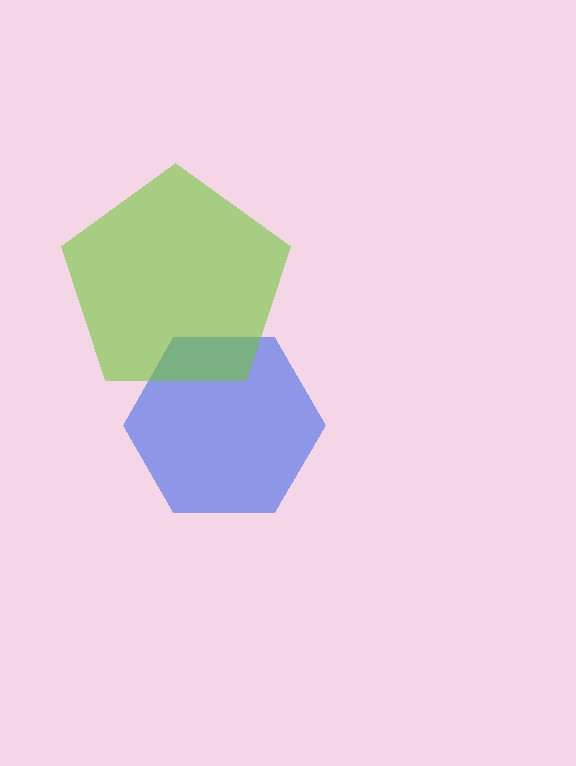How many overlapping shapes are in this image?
There are 2 overlapping shapes in the image.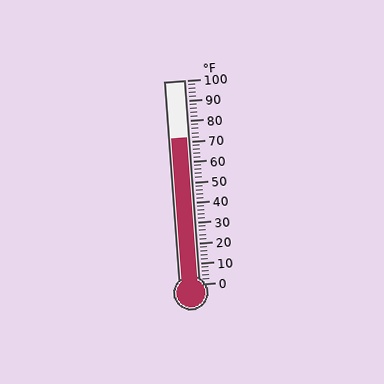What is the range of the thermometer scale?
The thermometer scale ranges from 0°F to 100°F.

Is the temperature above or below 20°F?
The temperature is above 20°F.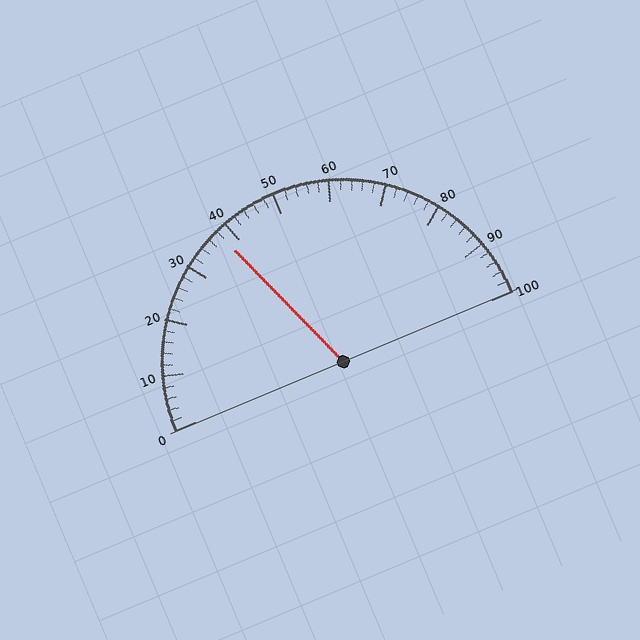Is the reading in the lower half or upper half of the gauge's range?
The reading is in the lower half of the range (0 to 100).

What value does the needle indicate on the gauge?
The needle indicates approximately 38.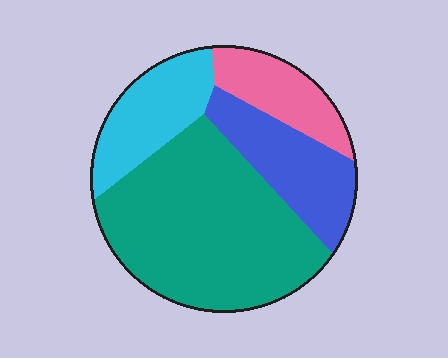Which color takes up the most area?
Teal, at roughly 50%.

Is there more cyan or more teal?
Teal.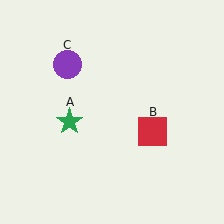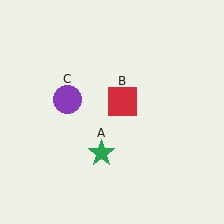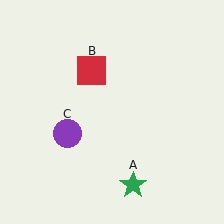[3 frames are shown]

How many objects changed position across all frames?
3 objects changed position: green star (object A), red square (object B), purple circle (object C).